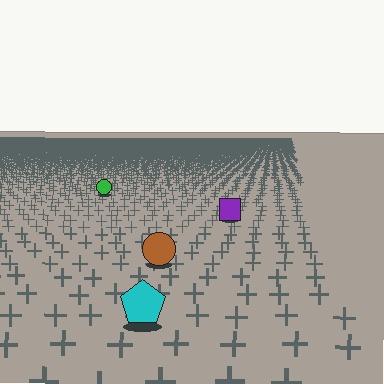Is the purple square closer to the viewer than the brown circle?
No. The brown circle is closer — you can tell from the texture gradient: the ground texture is coarser near it.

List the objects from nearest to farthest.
From nearest to farthest: the cyan pentagon, the brown circle, the purple square, the green circle.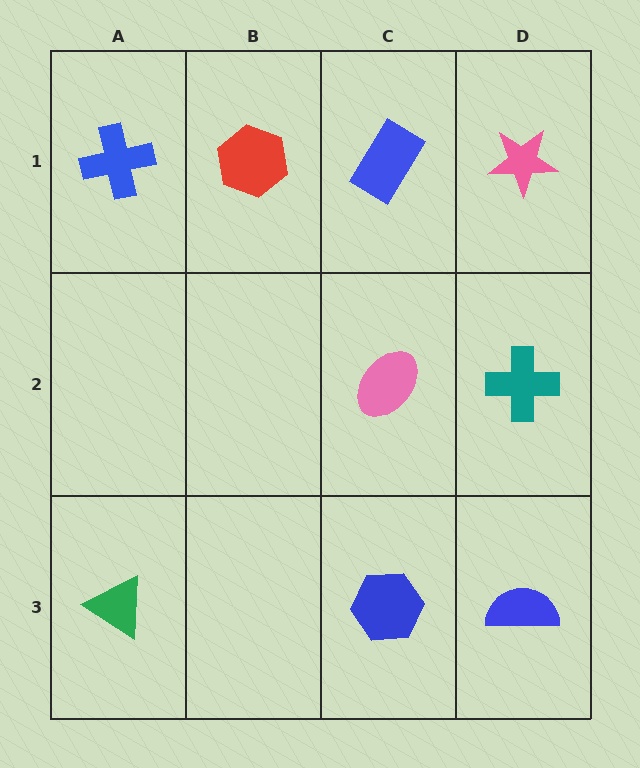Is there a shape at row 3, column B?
No, that cell is empty.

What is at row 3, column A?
A green triangle.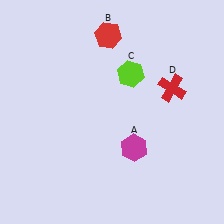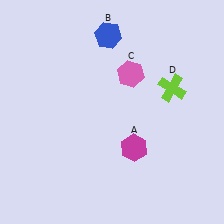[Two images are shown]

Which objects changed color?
B changed from red to blue. C changed from lime to pink. D changed from red to lime.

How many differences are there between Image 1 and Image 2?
There are 3 differences between the two images.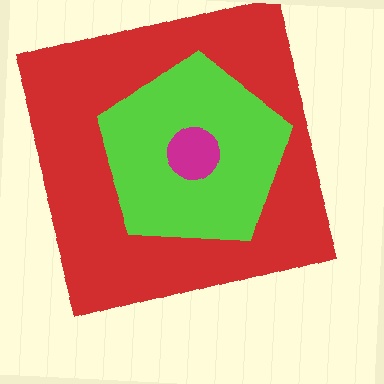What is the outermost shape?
The red square.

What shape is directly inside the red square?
The lime pentagon.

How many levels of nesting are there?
3.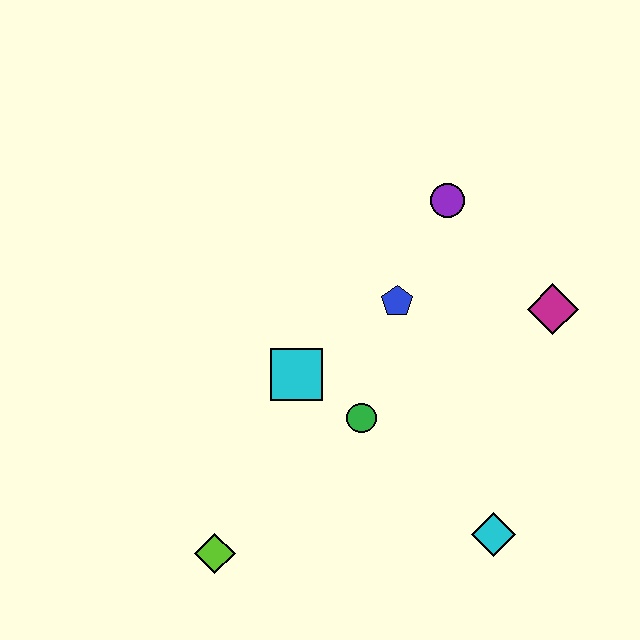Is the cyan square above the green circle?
Yes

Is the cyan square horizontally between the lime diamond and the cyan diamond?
Yes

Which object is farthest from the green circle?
The purple circle is farthest from the green circle.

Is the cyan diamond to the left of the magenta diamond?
Yes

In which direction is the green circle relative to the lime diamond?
The green circle is to the right of the lime diamond.